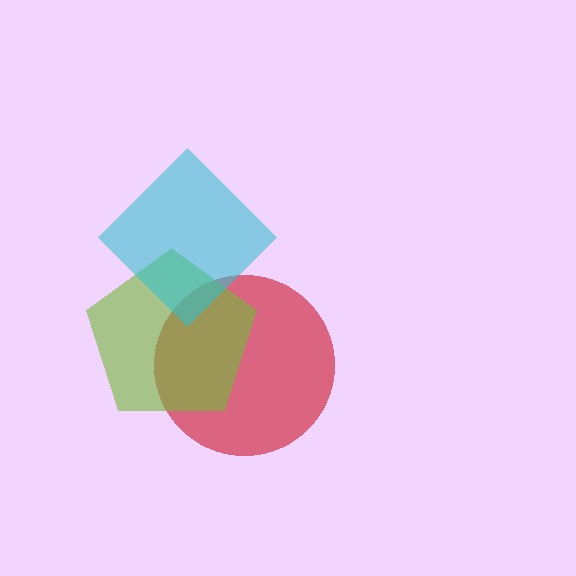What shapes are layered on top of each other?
The layered shapes are: a red circle, a lime pentagon, a cyan diamond.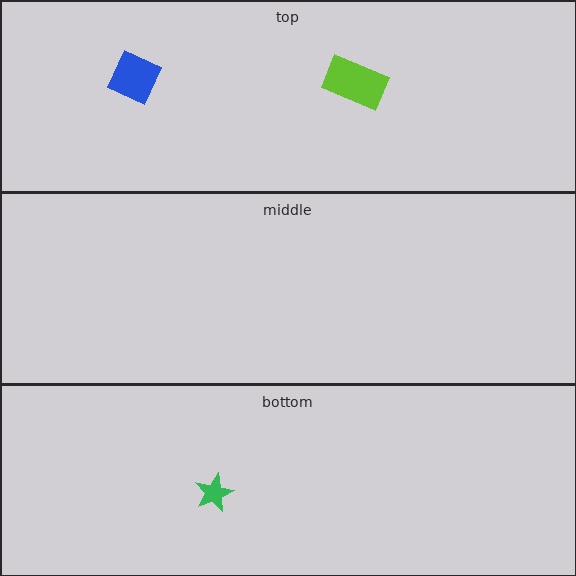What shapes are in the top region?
The blue diamond, the lime rectangle.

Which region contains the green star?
The bottom region.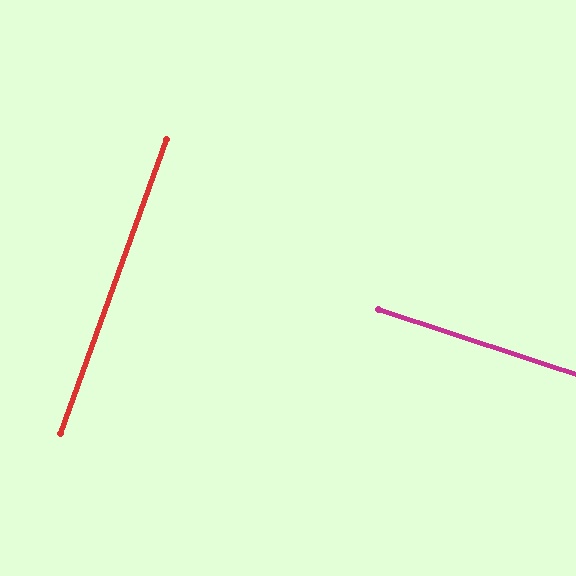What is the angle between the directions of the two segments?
Approximately 89 degrees.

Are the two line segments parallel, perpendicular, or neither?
Perpendicular — they meet at approximately 89°.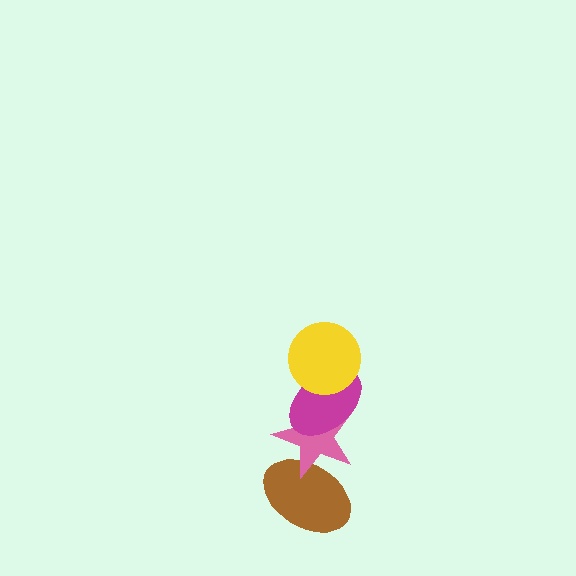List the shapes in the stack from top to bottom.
From top to bottom: the yellow circle, the magenta ellipse, the pink star, the brown ellipse.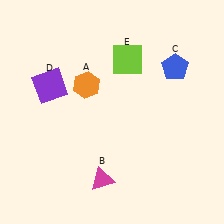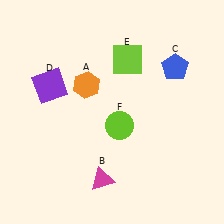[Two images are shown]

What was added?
A lime circle (F) was added in Image 2.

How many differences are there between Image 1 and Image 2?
There is 1 difference between the two images.